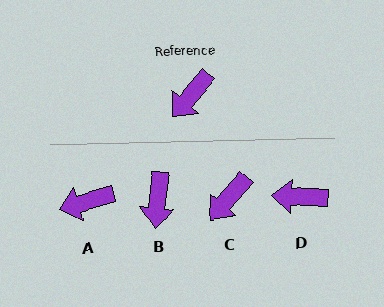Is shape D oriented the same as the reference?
No, it is off by about 52 degrees.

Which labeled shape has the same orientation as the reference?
C.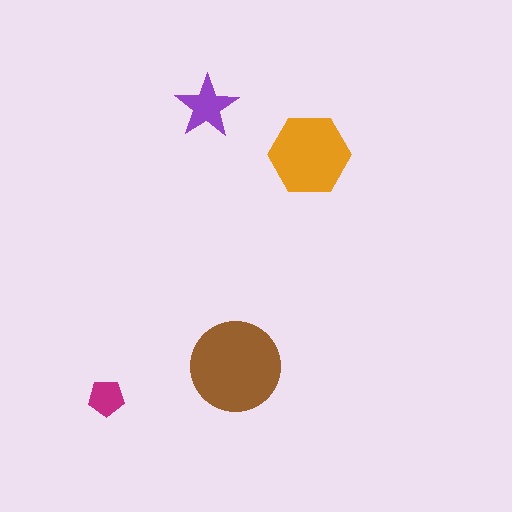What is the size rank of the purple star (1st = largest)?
3rd.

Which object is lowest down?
The magenta pentagon is bottommost.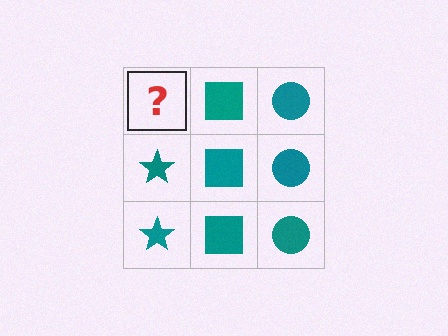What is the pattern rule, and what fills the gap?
The rule is that each column has a consistent shape. The gap should be filled with a teal star.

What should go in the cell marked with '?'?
The missing cell should contain a teal star.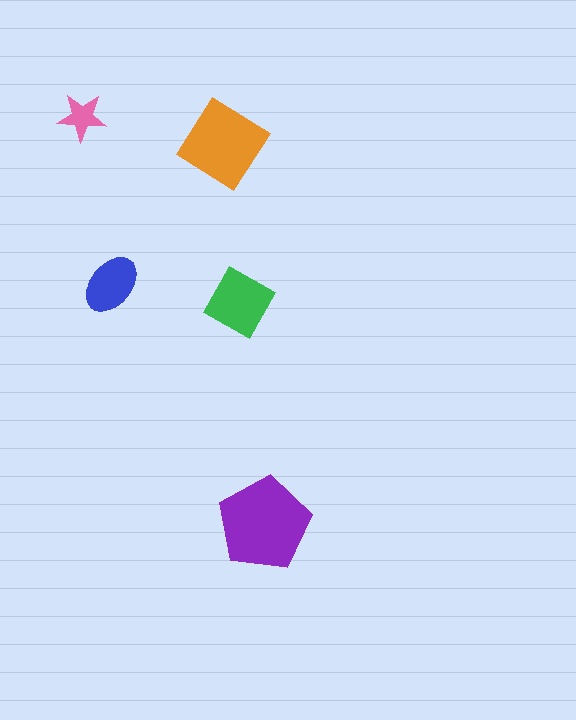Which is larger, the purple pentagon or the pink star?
The purple pentagon.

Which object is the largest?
The purple pentagon.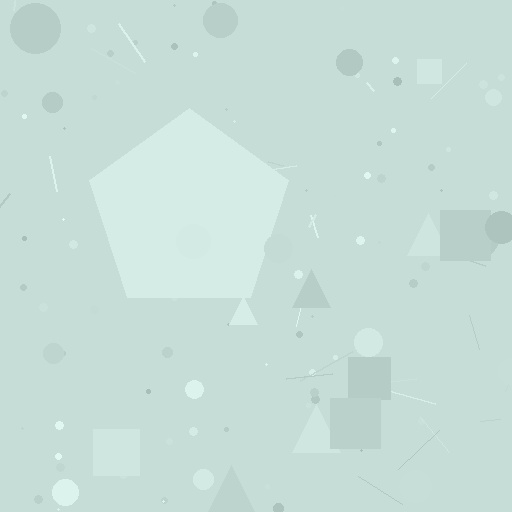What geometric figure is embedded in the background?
A pentagon is embedded in the background.